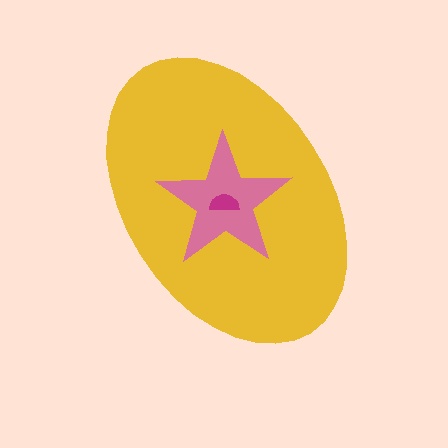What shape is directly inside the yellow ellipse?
The pink star.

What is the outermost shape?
The yellow ellipse.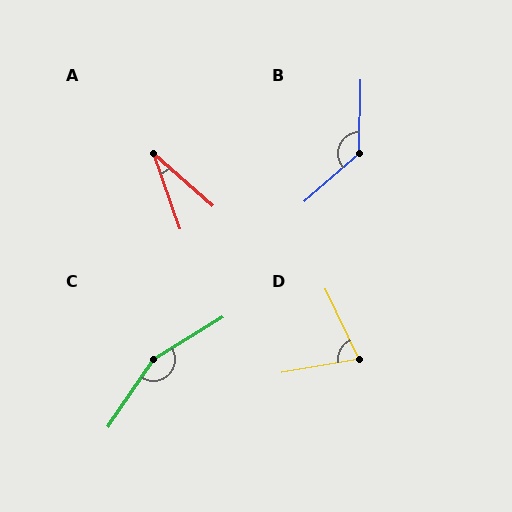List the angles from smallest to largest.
A (29°), D (74°), B (133°), C (156°).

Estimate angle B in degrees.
Approximately 133 degrees.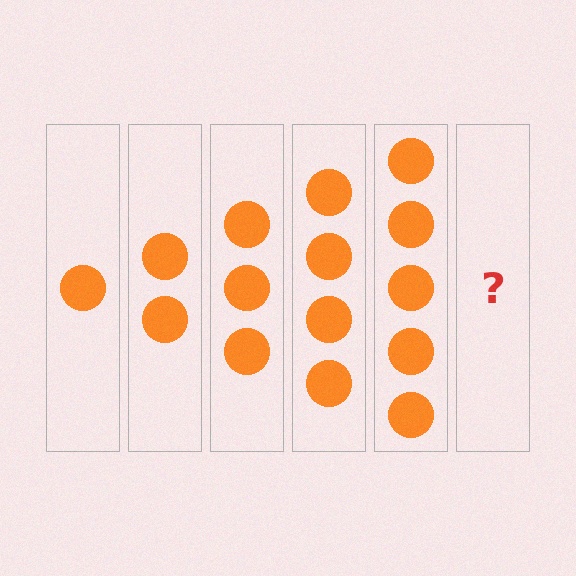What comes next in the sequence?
The next element should be 6 circles.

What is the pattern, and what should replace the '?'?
The pattern is that each step adds one more circle. The '?' should be 6 circles.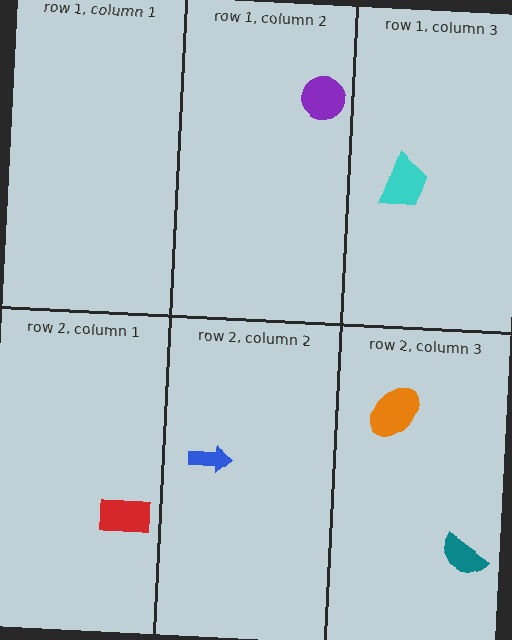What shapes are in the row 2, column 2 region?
The blue arrow.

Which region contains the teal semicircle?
The row 2, column 3 region.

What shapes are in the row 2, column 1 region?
The red rectangle.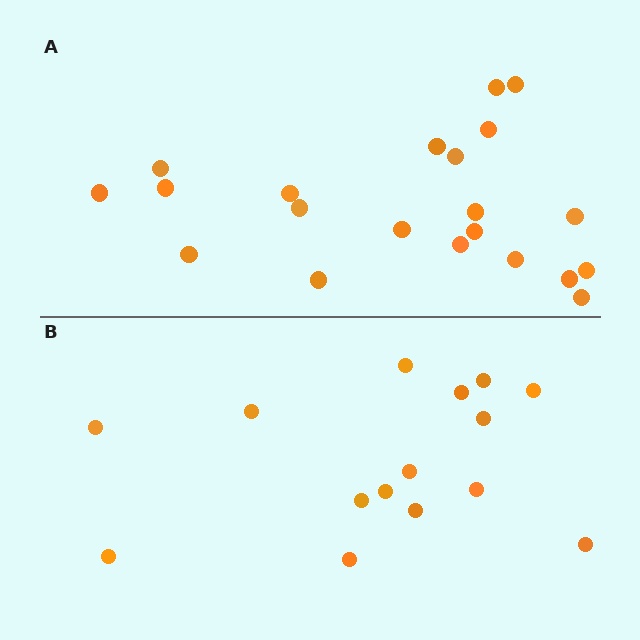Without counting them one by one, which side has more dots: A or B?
Region A (the top region) has more dots.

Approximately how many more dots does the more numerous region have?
Region A has about 6 more dots than region B.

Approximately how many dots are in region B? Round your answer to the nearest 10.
About 20 dots. (The exact count is 15, which rounds to 20.)